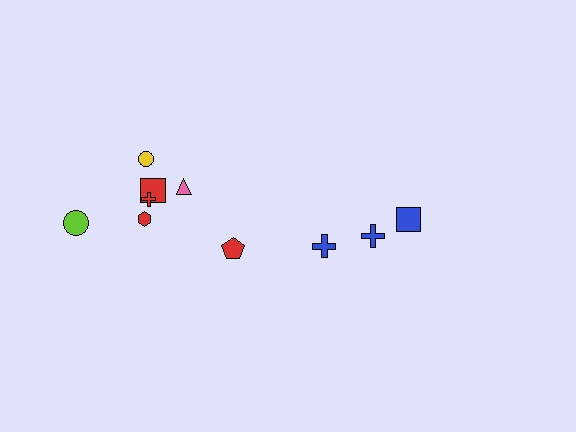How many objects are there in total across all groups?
There are 10 objects.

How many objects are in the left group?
There are 7 objects.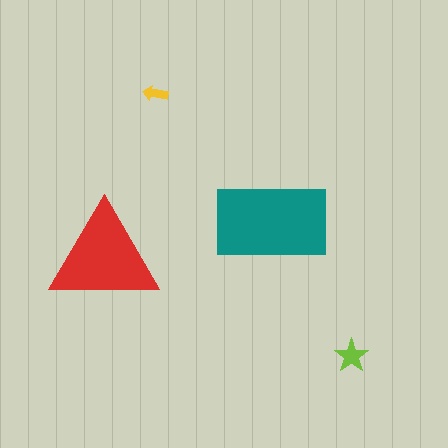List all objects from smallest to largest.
The yellow arrow, the lime star, the red triangle, the teal rectangle.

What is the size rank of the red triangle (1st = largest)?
2nd.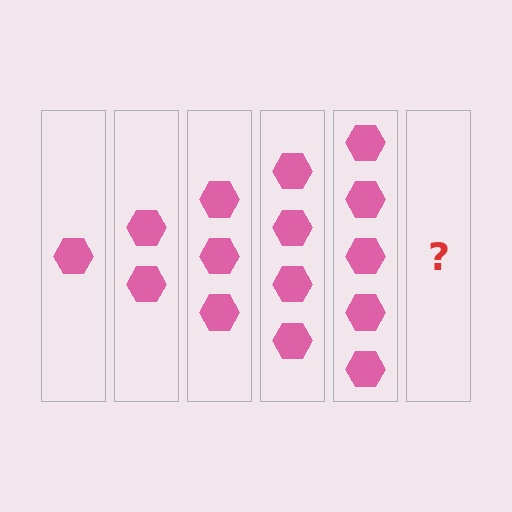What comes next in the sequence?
The next element should be 6 hexagons.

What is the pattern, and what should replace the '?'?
The pattern is that each step adds one more hexagon. The '?' should be 6 hexagons.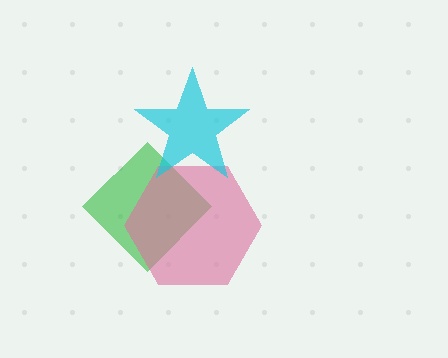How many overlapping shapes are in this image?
There are 3 overlapping shapes in the image.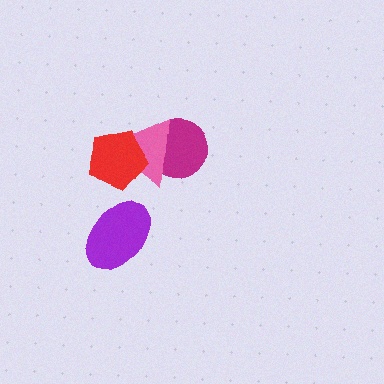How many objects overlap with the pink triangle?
2 objects overlap with the pink triangle.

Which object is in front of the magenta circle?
The pink triangle is in front of the magenta circle.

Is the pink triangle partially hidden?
Yes, it is partially covered by another shape.